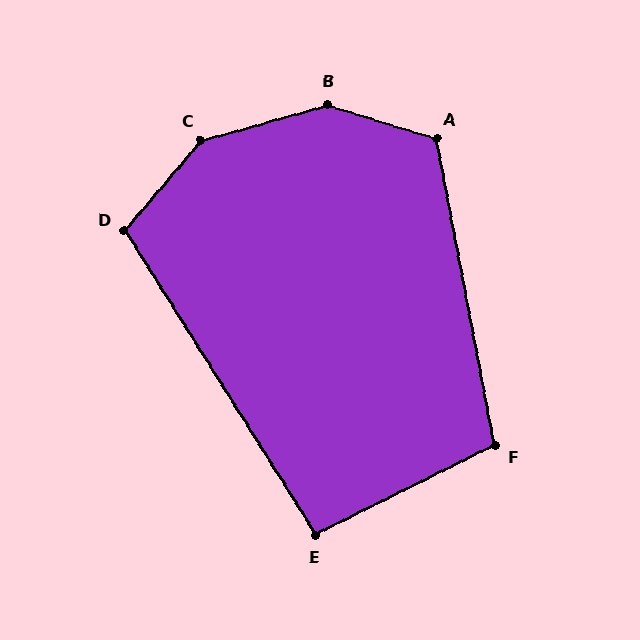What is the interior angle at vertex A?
Approximately 118 degrees (obtuse).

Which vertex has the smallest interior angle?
E, at approximately 96 degrees.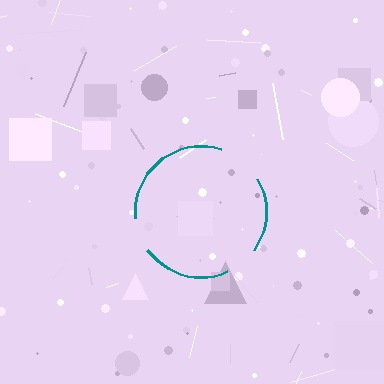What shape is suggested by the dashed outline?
The dashed outline suggests a circle.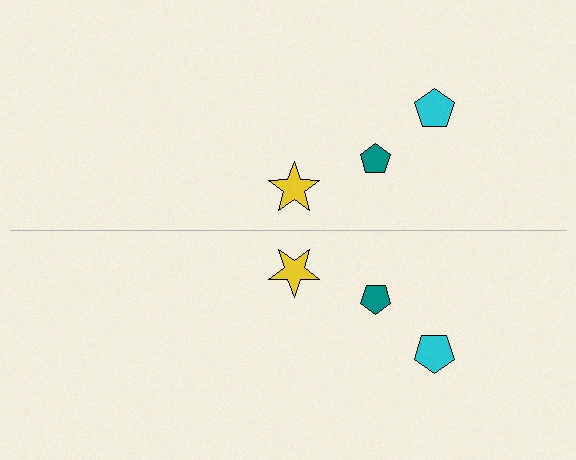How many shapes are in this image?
There are 6 shapes in this image.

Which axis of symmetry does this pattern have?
The pattern has a horizontal axis of symmetry running through the center of the image.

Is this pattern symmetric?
Yes, this pattern has bilateral (reflection) symmetry.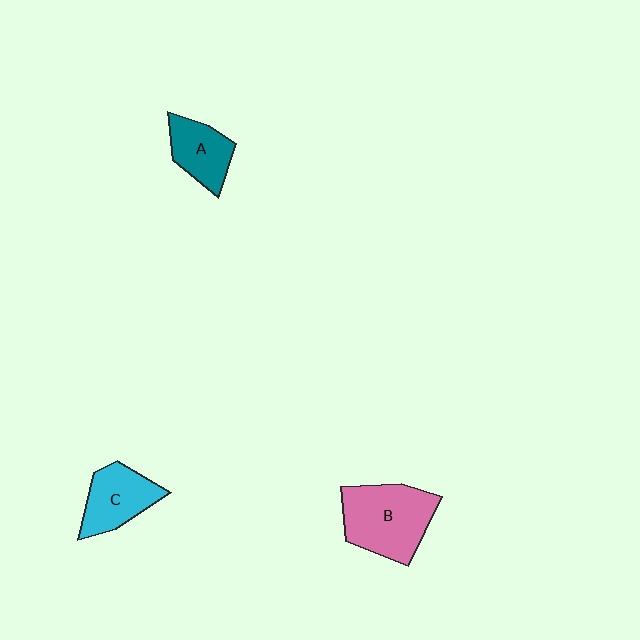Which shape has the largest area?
Shape B (pink).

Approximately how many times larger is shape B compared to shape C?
Approximately 1.5 times.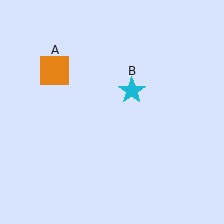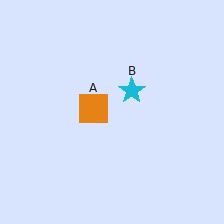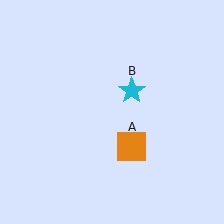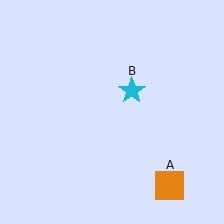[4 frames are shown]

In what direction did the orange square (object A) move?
The orange square (object A) moved down and to the right.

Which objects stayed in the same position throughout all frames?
Cyan star (object B) remained stationary.